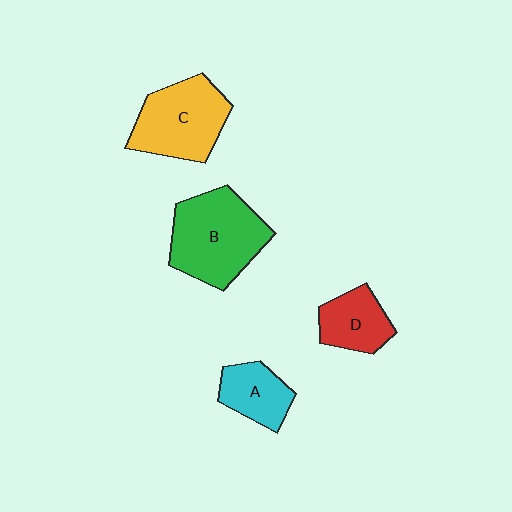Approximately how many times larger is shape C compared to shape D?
Approximately 1.6 times.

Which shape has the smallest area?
Shape A (cyan).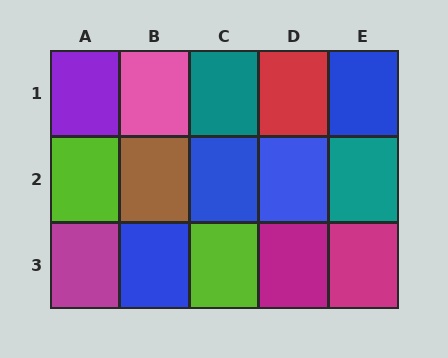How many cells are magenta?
3 cells are magenta.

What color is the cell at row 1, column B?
Pink.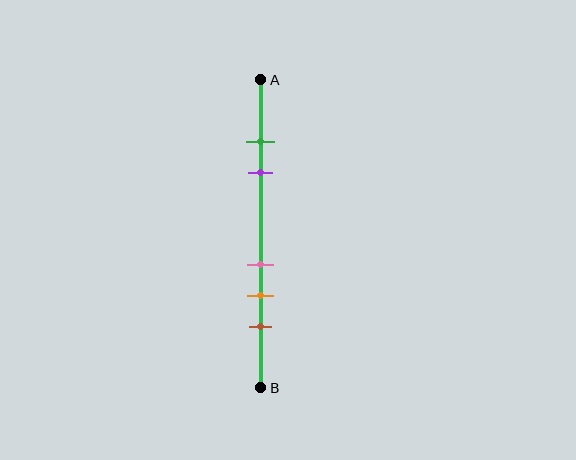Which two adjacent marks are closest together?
The green and purple marks are the closest adjacent pair.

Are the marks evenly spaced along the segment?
No, the marks are not evenly spaced.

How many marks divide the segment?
There are 5 marks dividing the segment.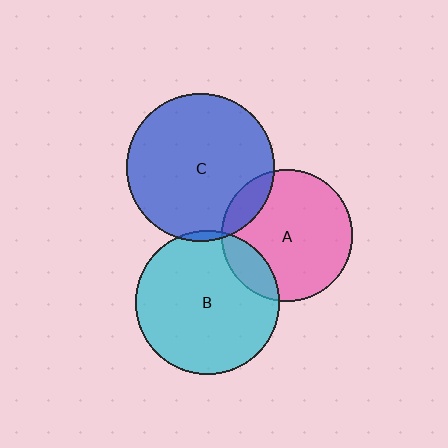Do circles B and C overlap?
Yes.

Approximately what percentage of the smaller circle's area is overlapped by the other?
Approximately 5%.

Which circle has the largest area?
Circle C (blue).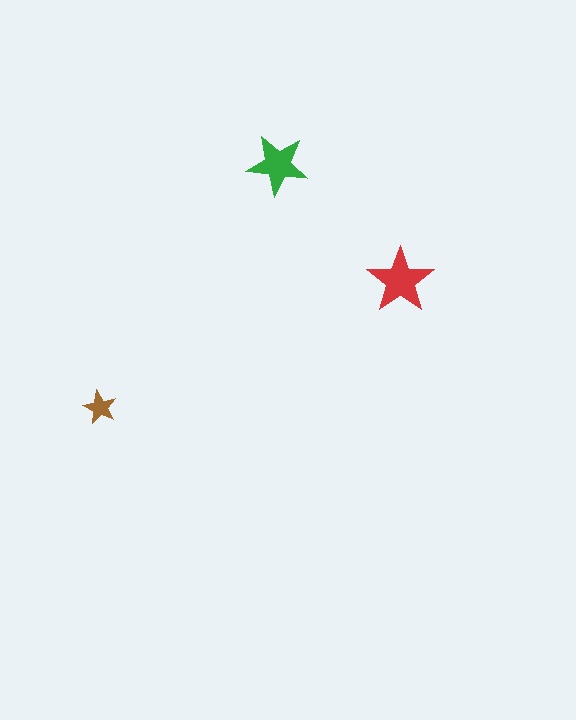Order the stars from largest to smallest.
the red one, the green one, the brown one.